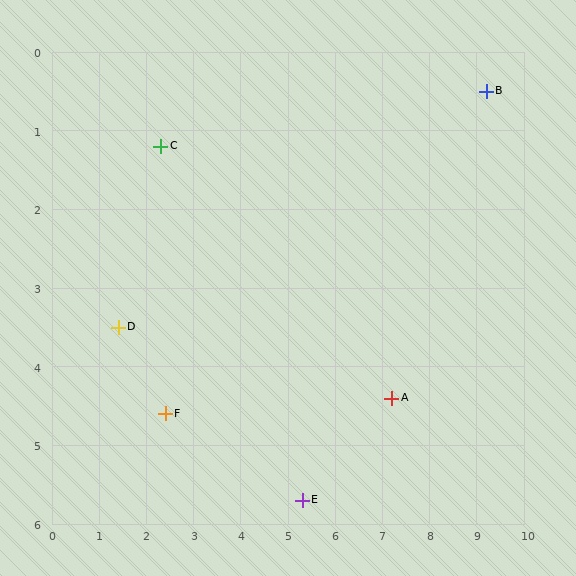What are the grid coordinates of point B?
Point B is at approximately (9.2, 0.5).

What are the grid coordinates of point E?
Point E is at approximately (5.3, 5.7).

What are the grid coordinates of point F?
Point F is at approximately (2.4, 4.6).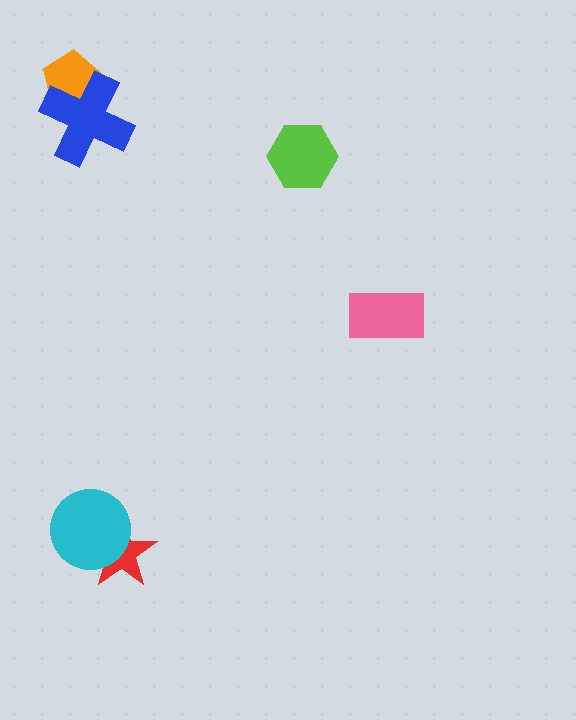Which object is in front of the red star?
The cyan circle is in front of the red star.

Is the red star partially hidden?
Yes, it is partially covered by another shape.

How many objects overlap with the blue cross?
1 object overlaps with the blue cross.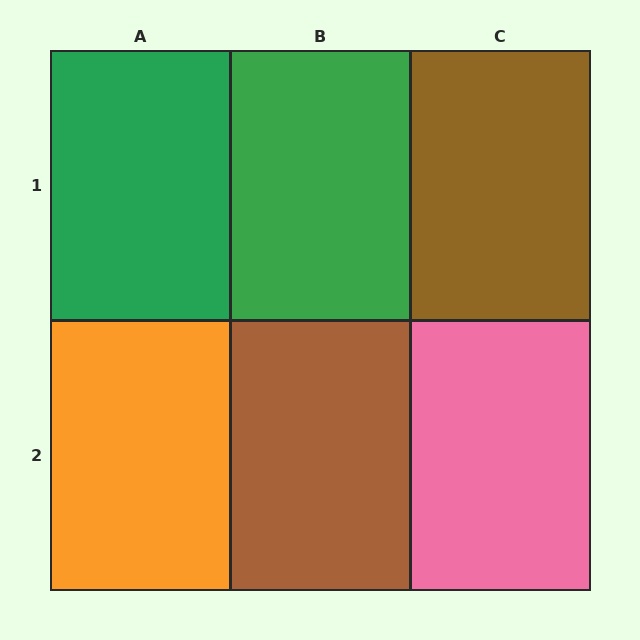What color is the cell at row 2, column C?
Pink.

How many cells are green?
2 cells are green.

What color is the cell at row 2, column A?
Orange.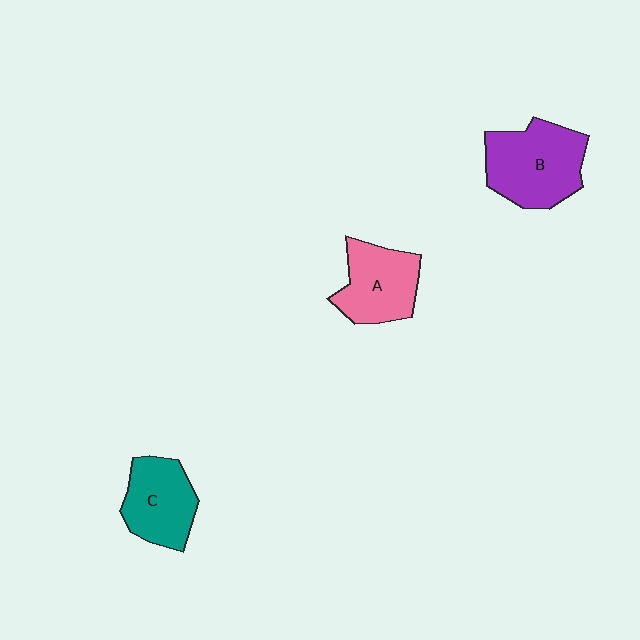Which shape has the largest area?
Shape B (purple).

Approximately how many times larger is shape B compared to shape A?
Approximately 1.3 times.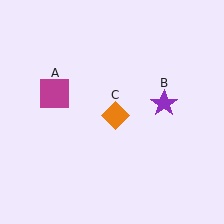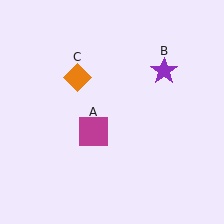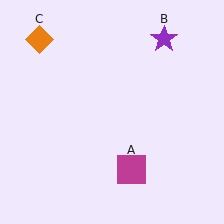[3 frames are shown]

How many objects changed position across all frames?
3 objects changed position: magenta square (object A), purple star (object B), orange diamond (object C).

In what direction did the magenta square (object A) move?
The magenta square (object A) moved down and to the right.